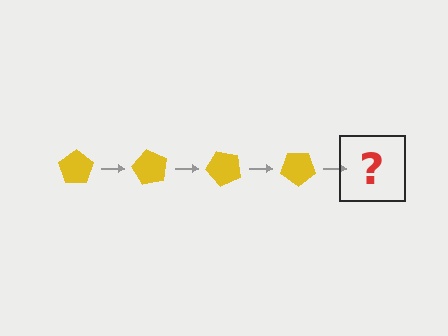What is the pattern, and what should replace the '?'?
The pattern is that the pentagon rotates 60 degrees each step. The '?' should be a yellow pentagon rotated 240 degrees.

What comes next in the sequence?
The next element should be a yellow pentagon rotated 240 degrees.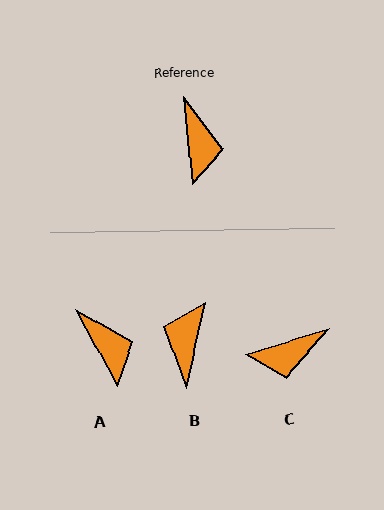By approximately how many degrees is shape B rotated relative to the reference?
Approximately 162 degrees counter-clockwise.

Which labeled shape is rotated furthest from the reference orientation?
B, about 162 degrees away.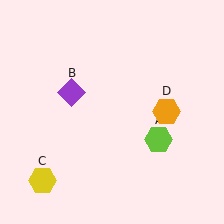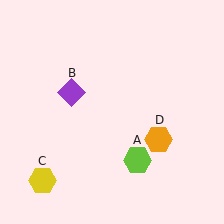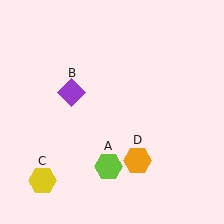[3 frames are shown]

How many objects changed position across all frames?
2 objects changed position: lime hexagon (object A), orange hexagon (object D).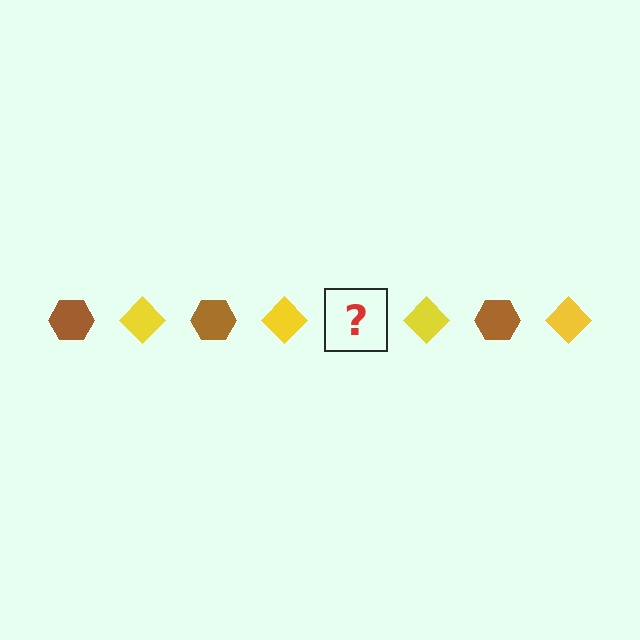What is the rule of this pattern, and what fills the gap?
The rule is that the pattern alternates between brown hexagon and yellow diamond. The gap should be filled with a brown hexagon.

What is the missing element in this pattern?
The missing element is a brown hexagon.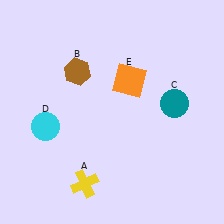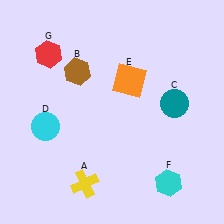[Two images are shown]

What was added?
A cyan hexagon (F), a red hexagon (G) were added in Image 2.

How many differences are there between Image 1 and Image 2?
There are 2 differences between the two images.